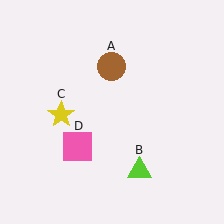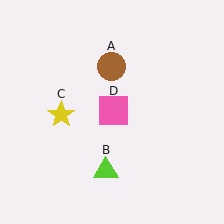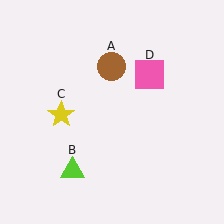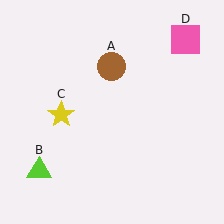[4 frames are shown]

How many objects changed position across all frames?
2 objects changed position: lime triangle (object B), pink square (object D).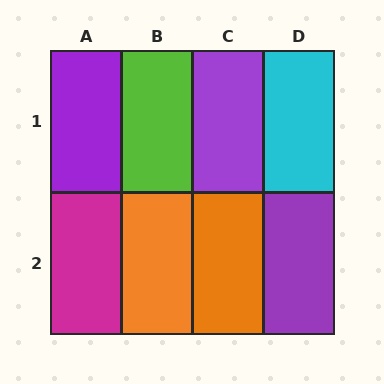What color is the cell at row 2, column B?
Orange.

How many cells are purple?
3 cells are purple.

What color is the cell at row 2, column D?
Purple.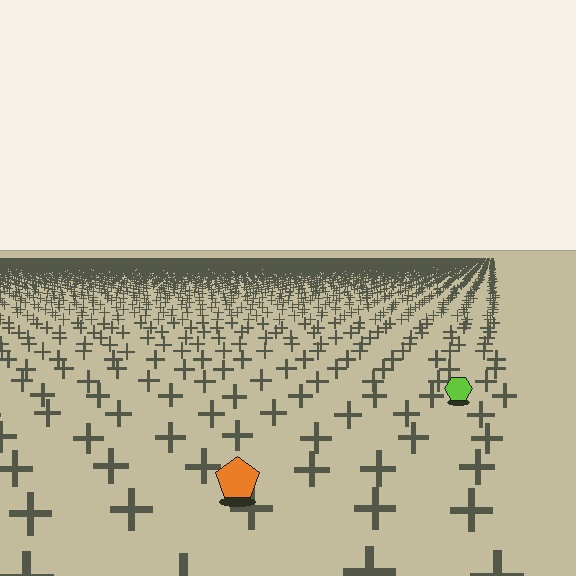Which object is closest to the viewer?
The orange pentagon is closest. The texture marks near it are larger and more spread out.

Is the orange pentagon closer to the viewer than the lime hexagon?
Yes. The orange pentagon is closer — you can tell from the texture gradient: the ground texture is coarser near it.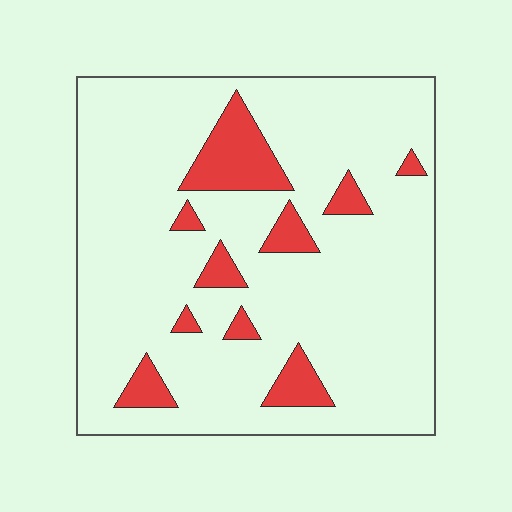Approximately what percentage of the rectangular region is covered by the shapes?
Approximately 15%.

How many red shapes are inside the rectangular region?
10.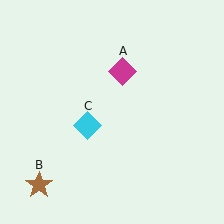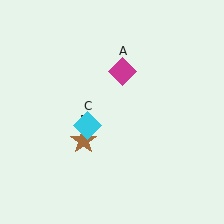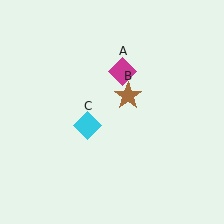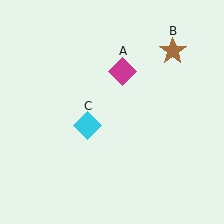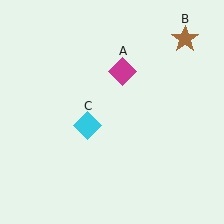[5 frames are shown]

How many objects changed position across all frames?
1 object changed position: brown star (object B).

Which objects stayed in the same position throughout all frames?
Magenta diamond (object A) and cyan diamond (object C) remained stationary.